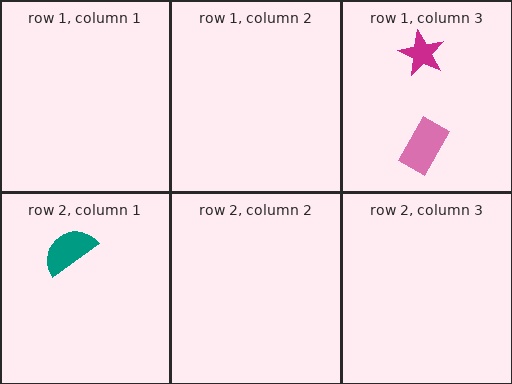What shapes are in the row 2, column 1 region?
The teal semicircle.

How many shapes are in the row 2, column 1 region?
1.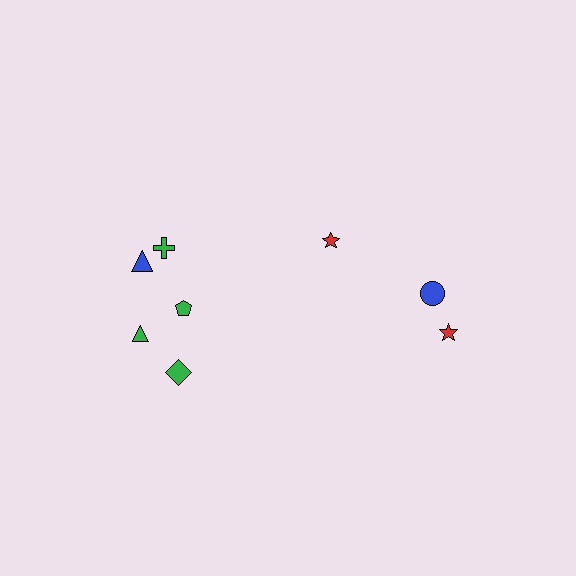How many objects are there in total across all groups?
There are 8 objects.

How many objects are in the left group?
There are 5 objects.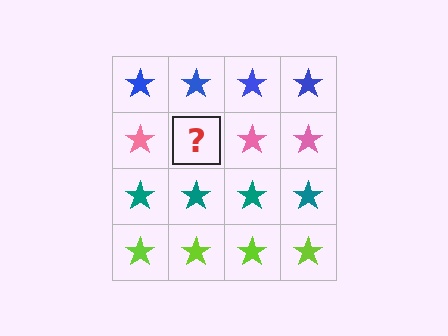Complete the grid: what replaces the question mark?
The question mark should be replaced with a pink star.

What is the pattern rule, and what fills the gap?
The rule is that each row has a consistent color. The gap should be filled with a pink star.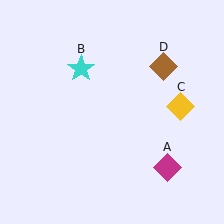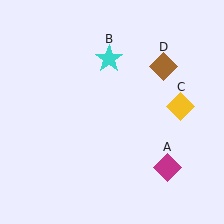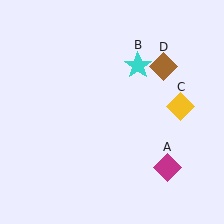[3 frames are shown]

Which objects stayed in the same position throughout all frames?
Magenta diamond (object A) and yellow diamond (object C) and brown diamond (object D) remained stationary.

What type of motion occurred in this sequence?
The cyan star (object B) rotated clockwise around the center of the scene.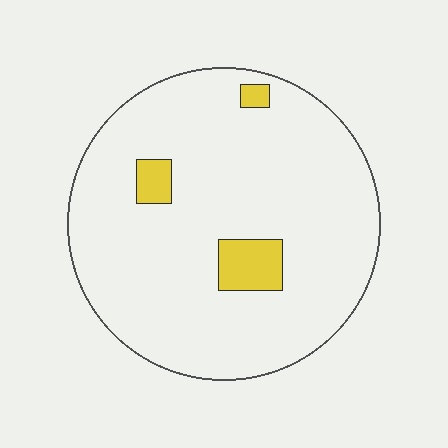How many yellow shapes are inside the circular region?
3.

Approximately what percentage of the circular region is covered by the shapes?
Approximately 5%.